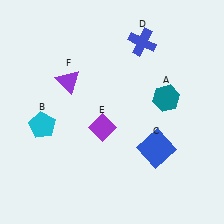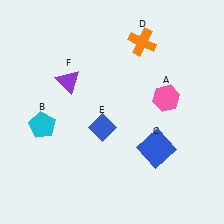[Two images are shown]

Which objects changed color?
A changed from teal to pink. D changed from blue to orange. E changed from purple to blue.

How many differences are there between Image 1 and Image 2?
There are 3 differences between the two images.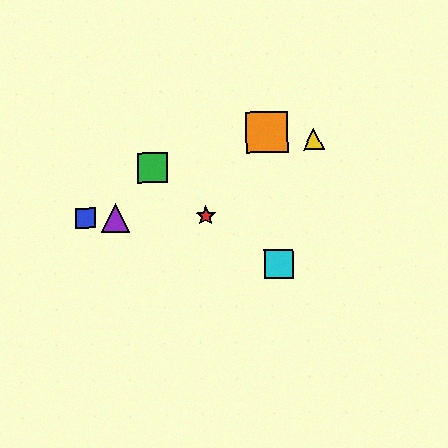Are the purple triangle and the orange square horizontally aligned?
No, the purple triangle is at y≈218 and the orange square is at y≈132.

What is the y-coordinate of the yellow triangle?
The yellow triangle is at y≈139.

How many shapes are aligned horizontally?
3 shapes (the red star, the blue square, the purple triangle) are aligned horizontally.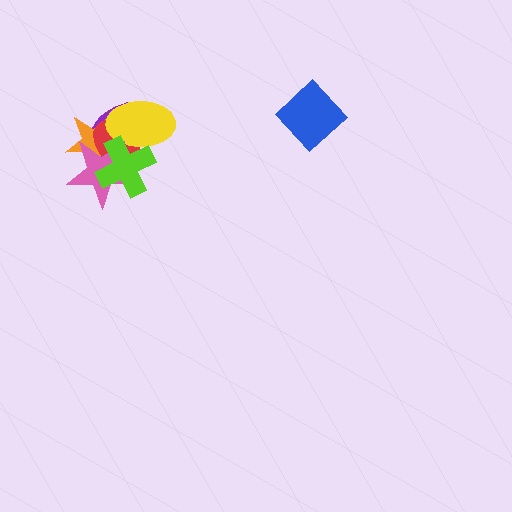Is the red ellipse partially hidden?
Yes, it is partially covered by another shape.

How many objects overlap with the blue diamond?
0 objects overlap with the blue diamond.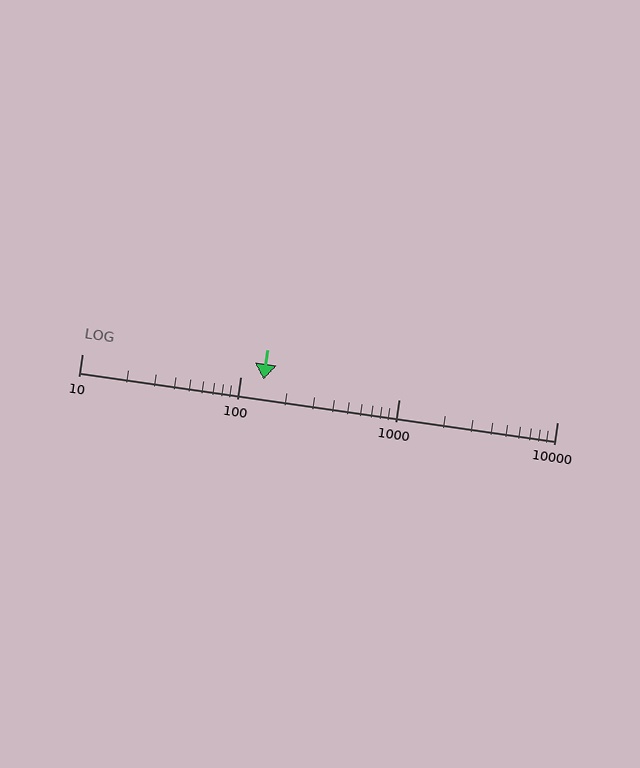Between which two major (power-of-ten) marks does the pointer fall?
The pointer is between 100 and 1000.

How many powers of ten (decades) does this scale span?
The scale spans 3 decades, from 10 to 10000.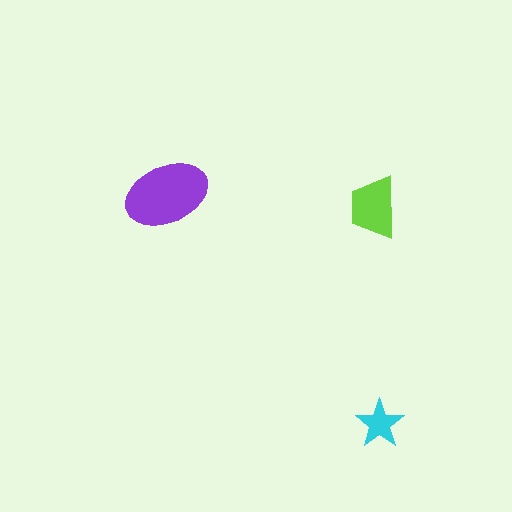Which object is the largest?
The purple ellipse.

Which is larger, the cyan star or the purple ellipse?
The purple ellipse.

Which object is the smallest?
The cyan star.